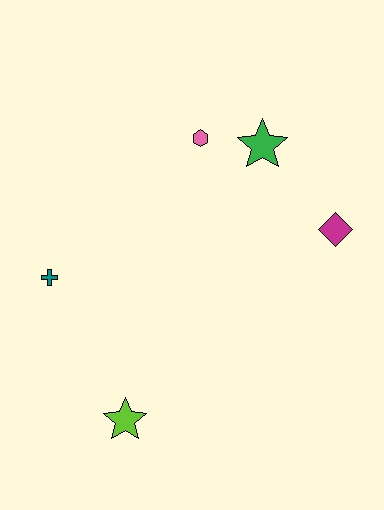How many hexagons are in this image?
There is 1 hexagon.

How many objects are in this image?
There are 5 objects.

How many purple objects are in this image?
There are no purple objects.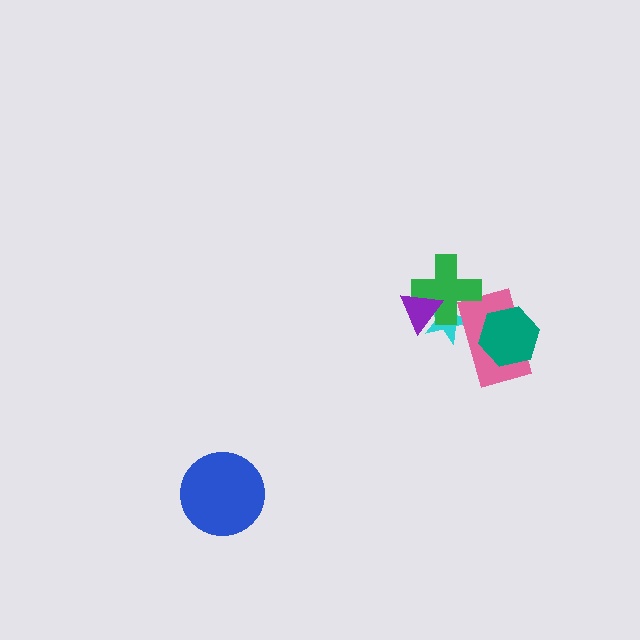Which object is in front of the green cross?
The purple triangle is in front of the green cross.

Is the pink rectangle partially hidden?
Yes, it is partially covered by another shape.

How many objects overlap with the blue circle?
0 objects overlap with the blue circle.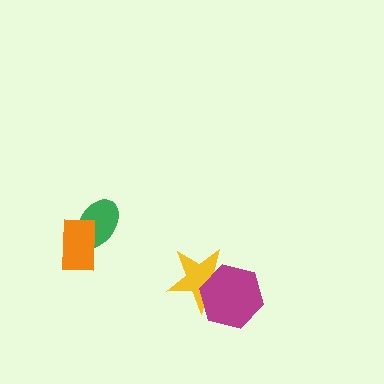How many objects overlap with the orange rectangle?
1 object overlaps with the orange rectangle.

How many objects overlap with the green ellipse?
1 object overlaps with the green ellipse.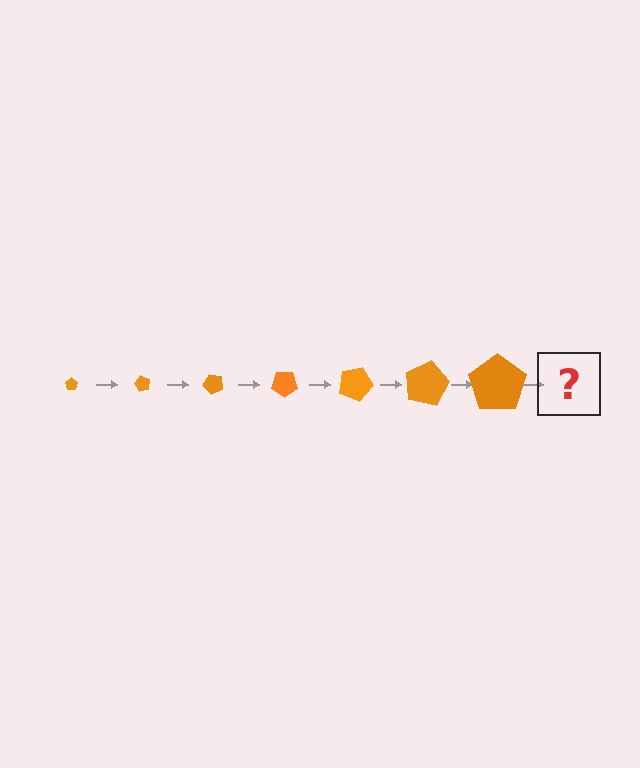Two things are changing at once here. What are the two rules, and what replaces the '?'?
The two rules are that the pentagon grows larger each step and it rotates 60 degrees each step. The '?' should be a pentagon, larger than the previous one and rotated 420 degrees from the start.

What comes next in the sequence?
The next element should be a pentagon, larger than the previous one and rotated 420 degrees from the start.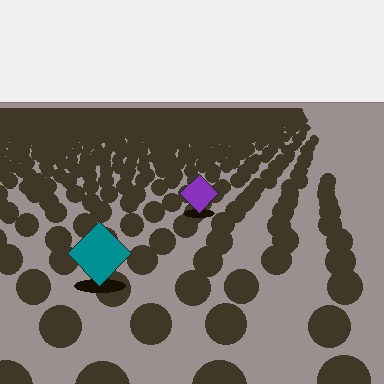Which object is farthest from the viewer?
The purple diamond is farthest from the viewer. It appears smaller and the ground texture around it is denser.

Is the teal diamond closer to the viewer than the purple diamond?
Yes. The teal diamond is closer — you can tell from the texture gradient: the ground texture is coarser near it.